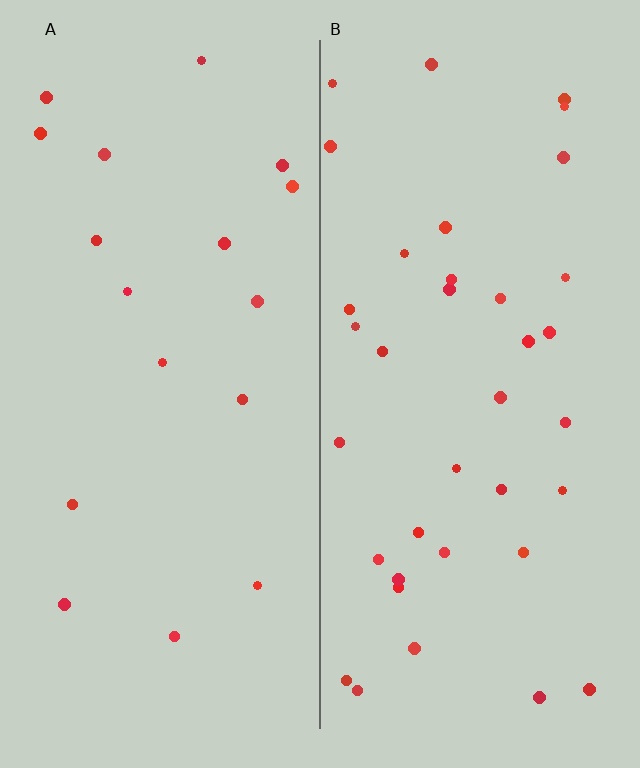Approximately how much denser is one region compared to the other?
Approximately 2.1× — region B over region A.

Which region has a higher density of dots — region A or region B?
B (the right).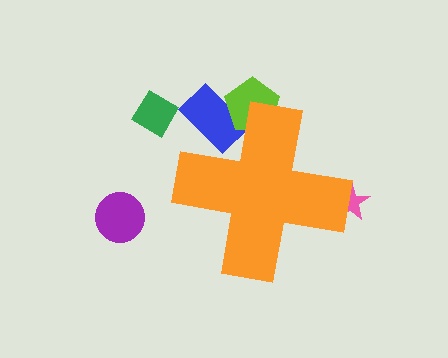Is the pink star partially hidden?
Yes, the pink star is partially hidden behind the orange cross.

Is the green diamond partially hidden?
No, the green diamond is fully visible.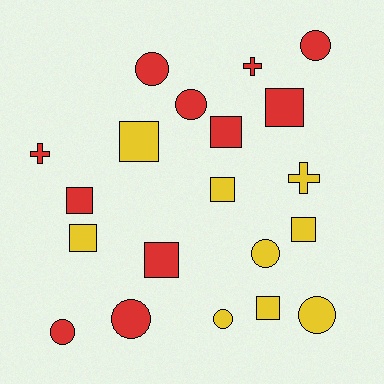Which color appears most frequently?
Red, with 11 objects.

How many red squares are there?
There are 4 red squares.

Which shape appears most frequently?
Square, with 9 objects.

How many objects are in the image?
There are 20 objects.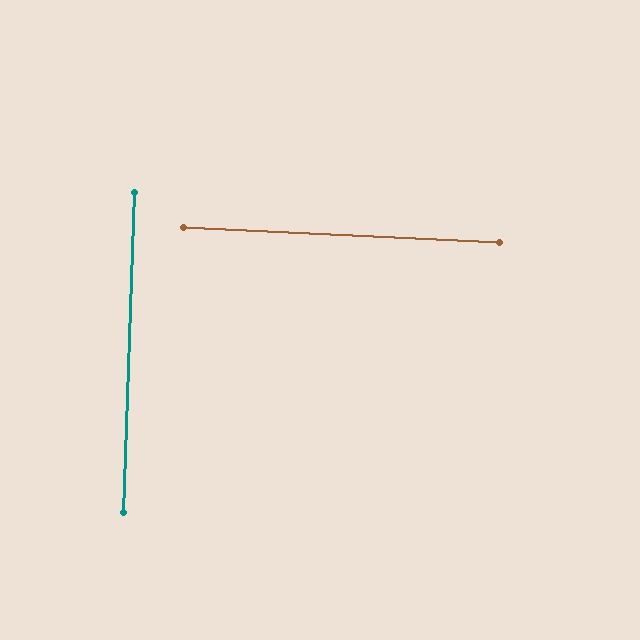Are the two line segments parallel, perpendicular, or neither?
Perpendicular — they meet at approximately 90°.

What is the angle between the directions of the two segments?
Approximately 90 degrees.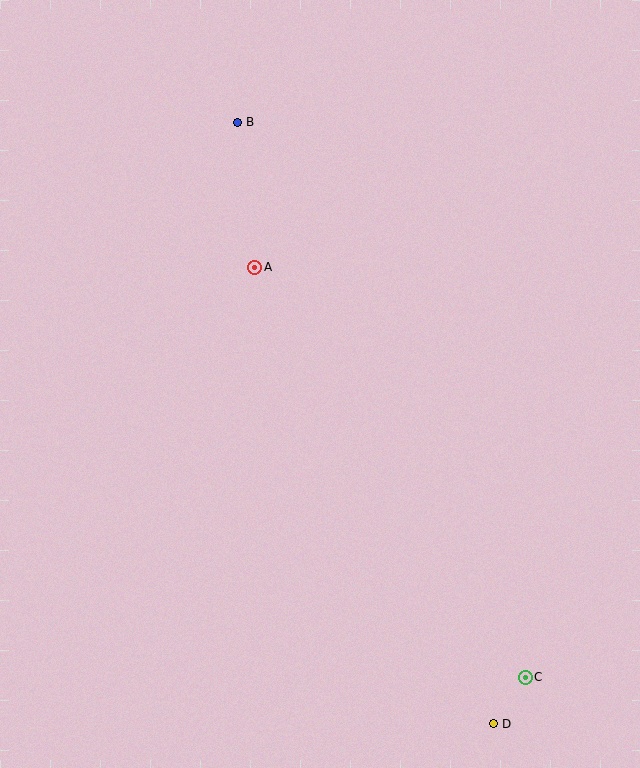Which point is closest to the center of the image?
Point A at (255, 267) is closest to the center.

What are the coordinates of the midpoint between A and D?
The midpoint between A and D is at (374, 495).